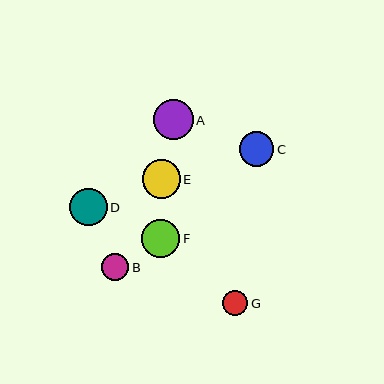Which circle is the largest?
Circle A is the largest with a size of approximately 40 pixels.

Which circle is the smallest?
Circle G is the smallest with a size of approximately 25 pixels.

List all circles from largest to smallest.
From largest to smallest: A, F, E, D, C, B, G.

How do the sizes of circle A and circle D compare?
Circle A and circle D are approximately the same size.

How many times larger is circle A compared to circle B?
Circle A is approximately 1.5 times the size of circle B.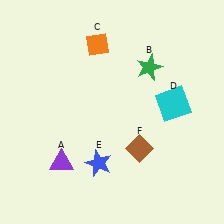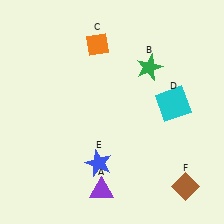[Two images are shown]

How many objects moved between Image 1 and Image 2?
2 objects moved between the two images.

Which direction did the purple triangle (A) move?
The purple triangle (A) moved right.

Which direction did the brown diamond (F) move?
The brown diamond (F) moved right.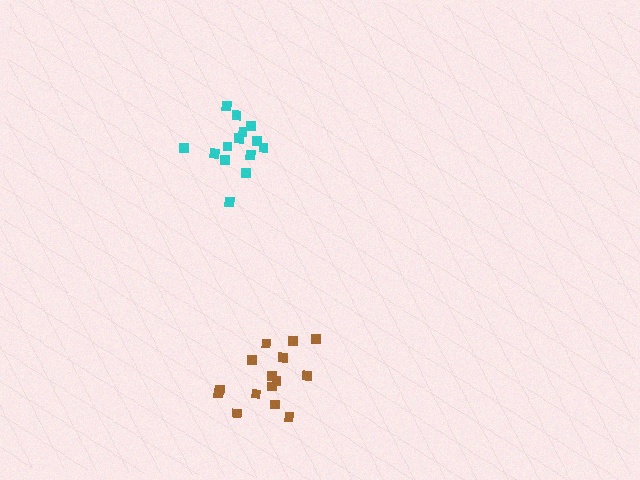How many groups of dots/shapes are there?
There are 2 groups.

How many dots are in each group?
Group 1: 15 dots, Group 2: 14 dots (29 total).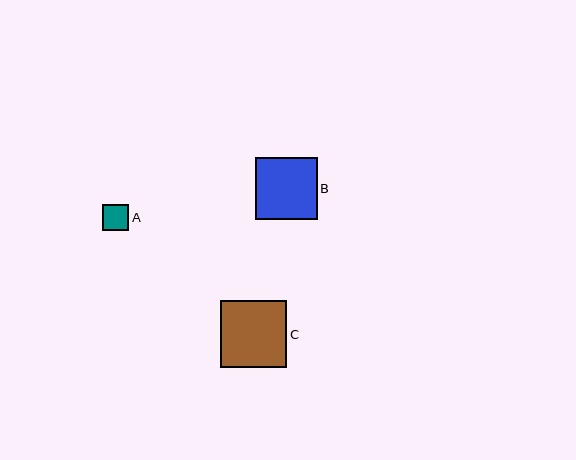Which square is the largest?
Square C is the largest with a size of approximately 67 pixels.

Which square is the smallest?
Square A is the smallest with a size of approximately 26 pixels.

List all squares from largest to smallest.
From largest to smallest: C, B, A.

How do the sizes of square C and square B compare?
Square C and square B are approximately the same size.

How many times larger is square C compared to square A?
Square C is approximately 2.5 times the size of square A.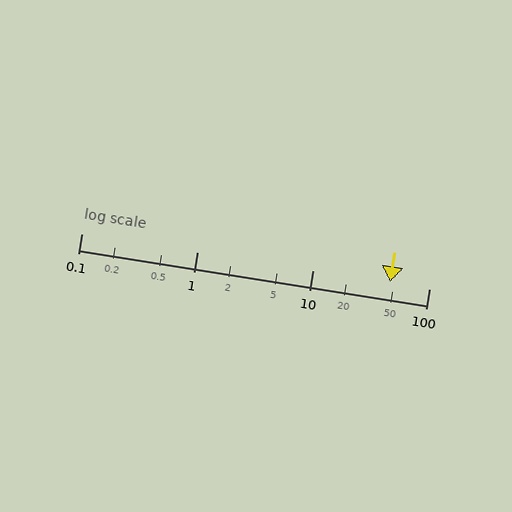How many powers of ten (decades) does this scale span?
The scale spans 3 decades, from 0.1 to 100.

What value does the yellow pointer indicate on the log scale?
The pointer indicates approximately 46.